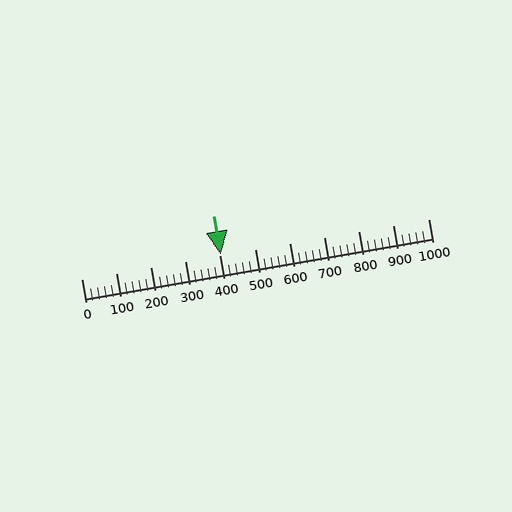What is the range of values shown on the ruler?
The ruler shows values from 0 to 1000.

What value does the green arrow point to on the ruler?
The green arrow points to approximately 401.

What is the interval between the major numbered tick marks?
The major tick marks are spaced 100 units apart.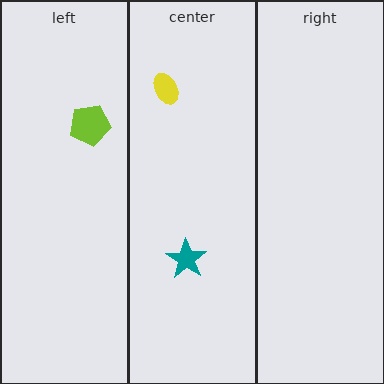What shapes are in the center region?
The teal star, the yellow ellipse.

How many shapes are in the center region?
2.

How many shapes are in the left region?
1.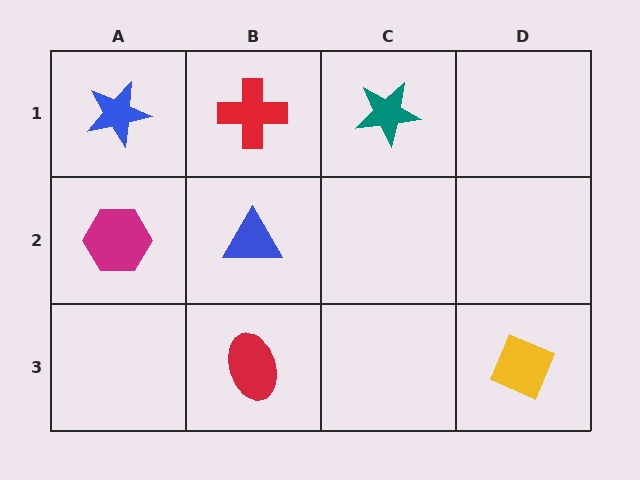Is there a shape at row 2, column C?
No, that cell is empty.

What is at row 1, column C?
A teal star.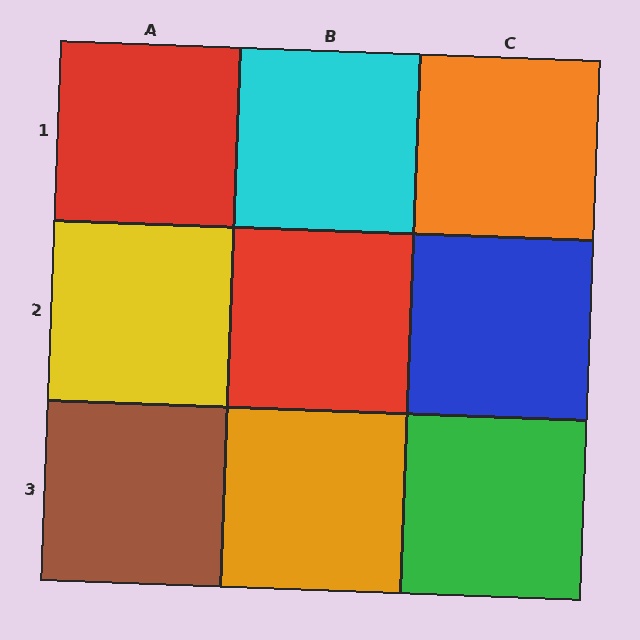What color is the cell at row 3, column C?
Green.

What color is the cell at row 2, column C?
Blue.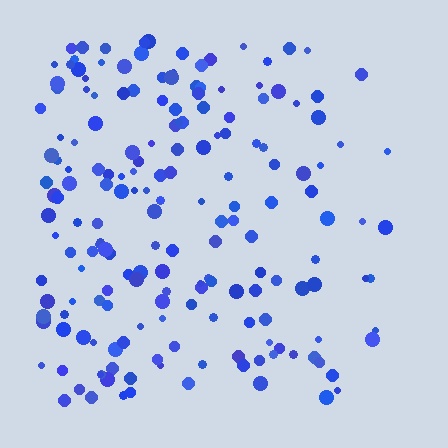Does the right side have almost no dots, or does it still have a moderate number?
Still a moderate number, just noticeably fewer than the left.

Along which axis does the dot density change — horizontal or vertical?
Horizontal.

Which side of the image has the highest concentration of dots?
The left.